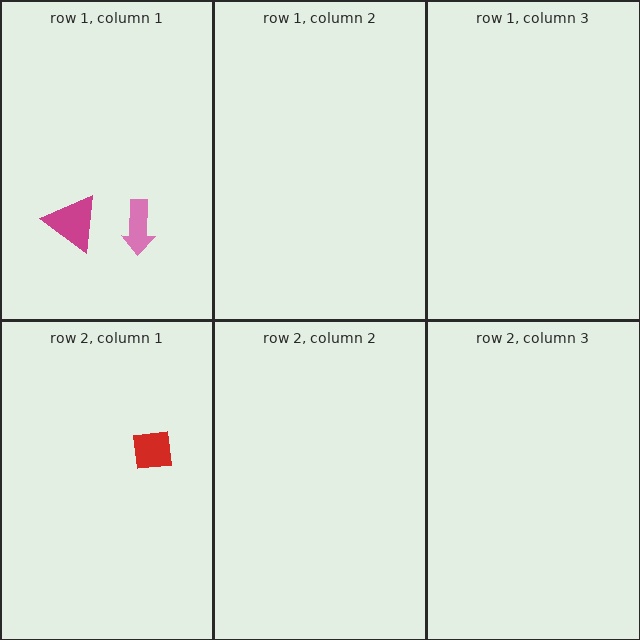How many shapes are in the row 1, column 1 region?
2.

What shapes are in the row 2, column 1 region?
The red square.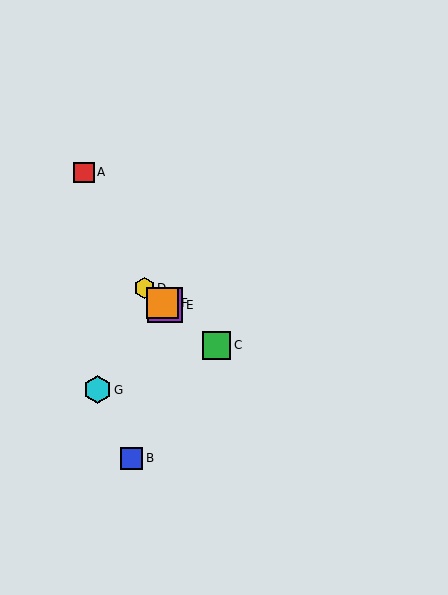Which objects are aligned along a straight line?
Objects C, D, E, F are aligned along a straight line.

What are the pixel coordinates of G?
Object G is at (97, 390).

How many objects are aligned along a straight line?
4 objects (C, D, E, F) are aligned along a straight line.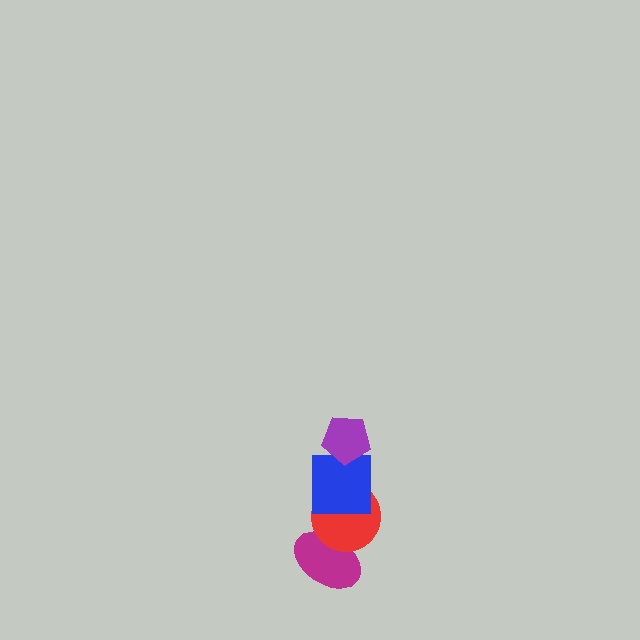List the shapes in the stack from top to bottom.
From top to bottom: the purple pentagon, the blue square, the red circle, the magenta ellipse.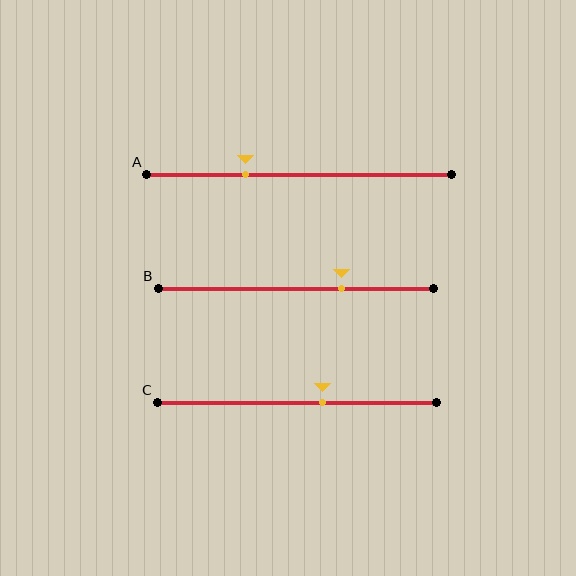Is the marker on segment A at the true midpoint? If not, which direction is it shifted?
No, the marker on segment A is shifted to the left by about 18% of the segment length.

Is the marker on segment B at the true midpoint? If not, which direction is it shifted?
No, the marker on segment B is shifted to the right by about 16% of the segment length.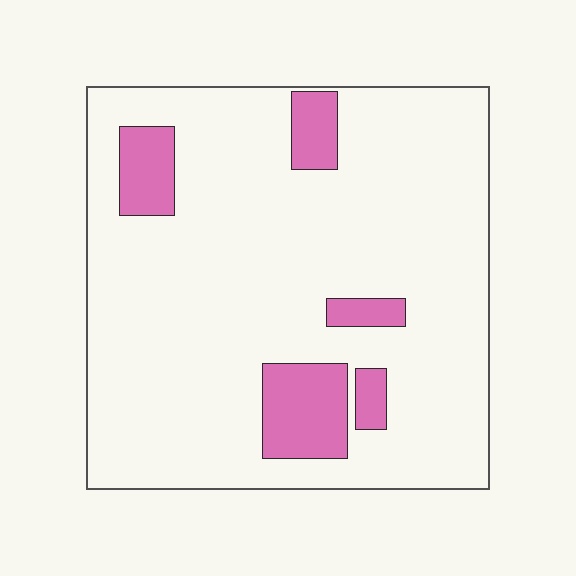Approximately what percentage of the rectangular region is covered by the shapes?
Approximately 15%.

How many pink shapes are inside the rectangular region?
5.